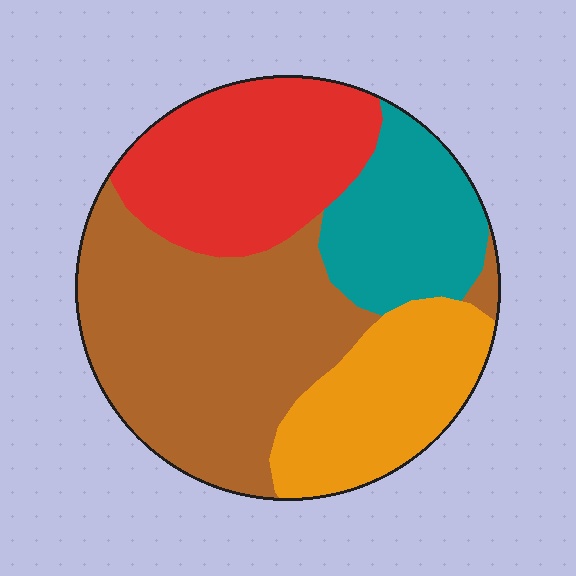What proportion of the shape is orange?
Orange covers roughly 20% of the shape.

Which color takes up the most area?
Brown, at roughly 40%.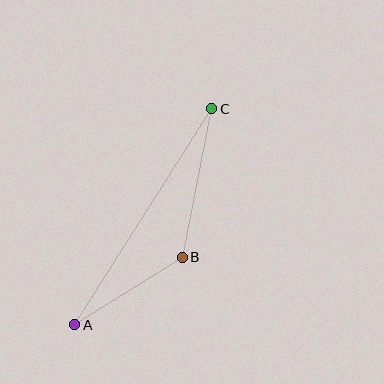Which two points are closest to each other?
Points A and B are closest to each other.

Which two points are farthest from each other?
Points A and C are farthest from each other.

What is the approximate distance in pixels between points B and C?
The distance between B and C is approximately 151 pixels.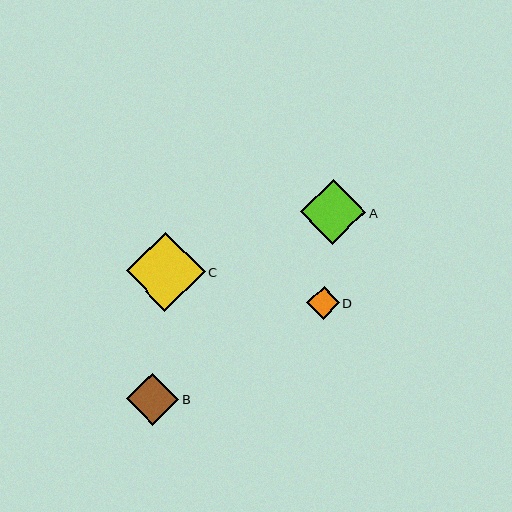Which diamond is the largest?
Diamond C is the largest with a size of approximately 79 pixels.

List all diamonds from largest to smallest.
From largest to smallest: C, A, B, D.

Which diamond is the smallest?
Diamond D is the smallest with a size of approximately 33 pixels.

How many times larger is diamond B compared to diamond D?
Diamond B is approximately 1.6 times the size of diamond D.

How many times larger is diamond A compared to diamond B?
Diamond A is approximately 1.3 times the size of diamond B.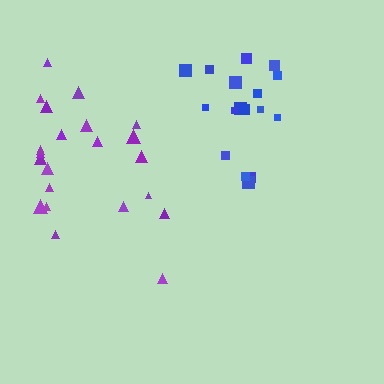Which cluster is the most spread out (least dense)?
Purple.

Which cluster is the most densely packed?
Blue.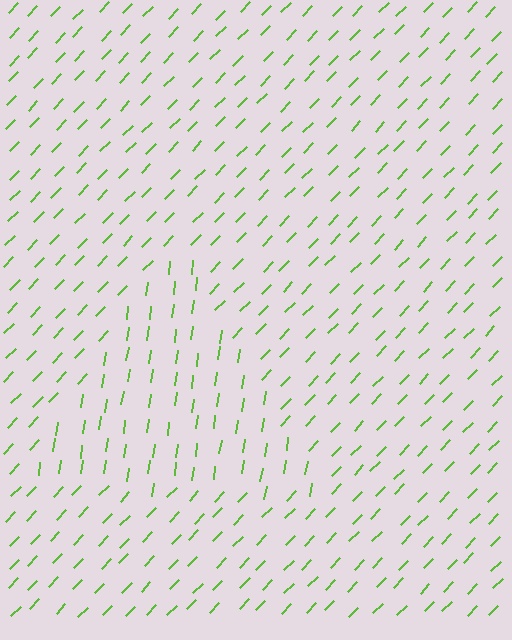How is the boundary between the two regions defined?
The boundary is defined purely by a change in line orientation (approximately 36 degrees difference). All lines are the same color and thickness.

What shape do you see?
I see a triangle.